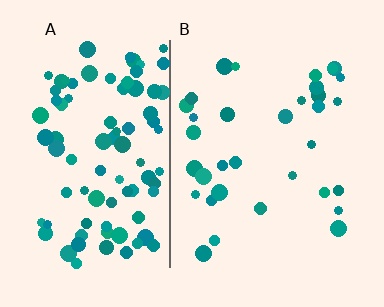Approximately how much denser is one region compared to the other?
Approximately 2.8× — region A over region B.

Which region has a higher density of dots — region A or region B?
A (the left).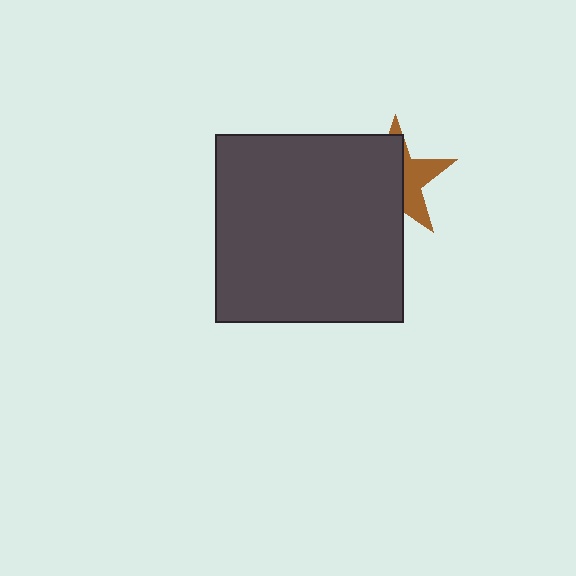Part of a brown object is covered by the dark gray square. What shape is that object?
It is a star.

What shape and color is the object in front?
The object in front is a dark gray square.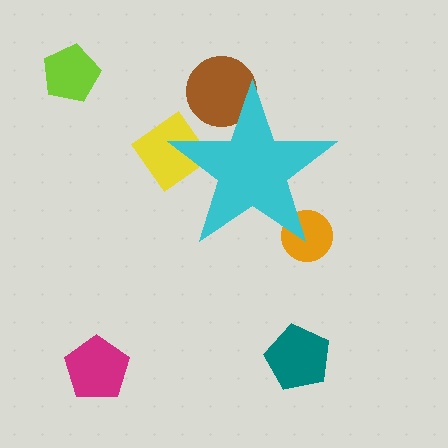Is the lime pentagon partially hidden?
No, the lime pentagon is fully visible.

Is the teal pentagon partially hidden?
No, the teal pentagon is fully visible.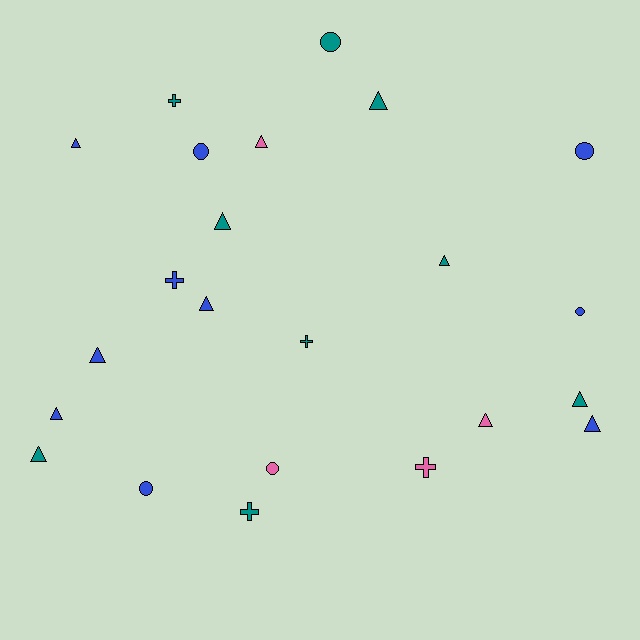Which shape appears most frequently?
Triangle, with 12 objects.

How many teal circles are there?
There is 1 teal circle.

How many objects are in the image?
There are 23 objects.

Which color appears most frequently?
Blue, with 10 objects.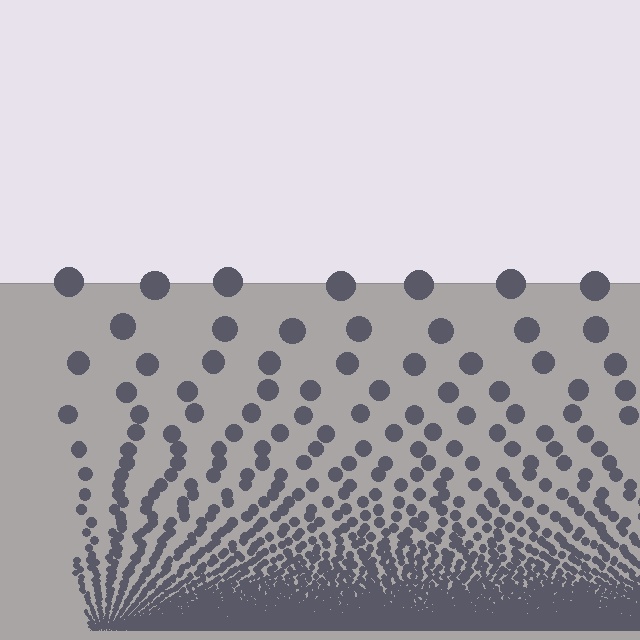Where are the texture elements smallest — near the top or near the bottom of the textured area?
Near the bottom.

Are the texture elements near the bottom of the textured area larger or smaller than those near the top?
Smaller. The gradient is inverted — elements near the bottom are smaller and denser.